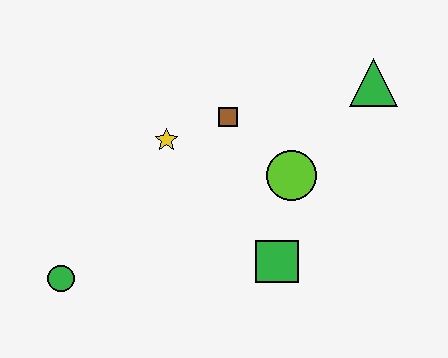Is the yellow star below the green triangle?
Yes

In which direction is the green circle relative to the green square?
The green circle is to the left of the green square.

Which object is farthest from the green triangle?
The green circle is farthest from the green triangle.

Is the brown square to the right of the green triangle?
No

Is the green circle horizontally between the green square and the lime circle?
No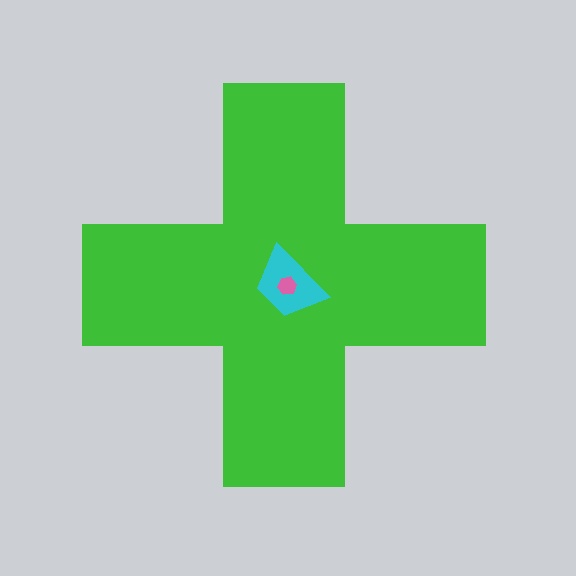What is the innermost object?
The pink hexagon.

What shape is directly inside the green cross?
The cyan trapezoid.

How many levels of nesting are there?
3.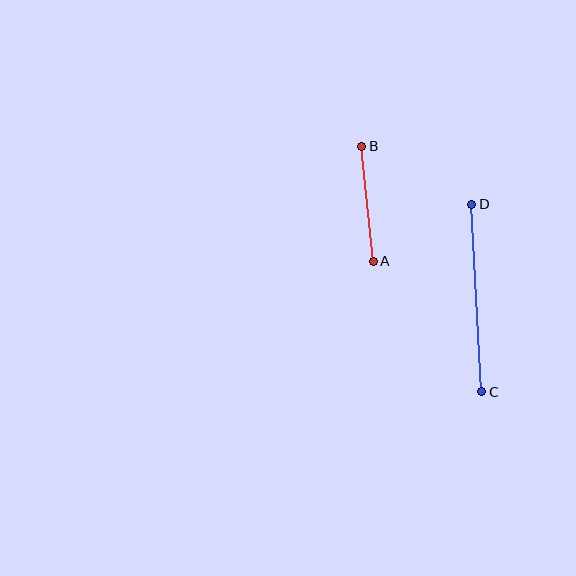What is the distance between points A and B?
The distance is approximately 115 pixels.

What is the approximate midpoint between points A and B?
The midpoint is at approximately (368, 204) pixels.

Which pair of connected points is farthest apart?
Points C and D are farthest apart.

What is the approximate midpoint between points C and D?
The midpoint is at approximately (477, 298) pixels.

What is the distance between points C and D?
The distance is approximately 188 pixels.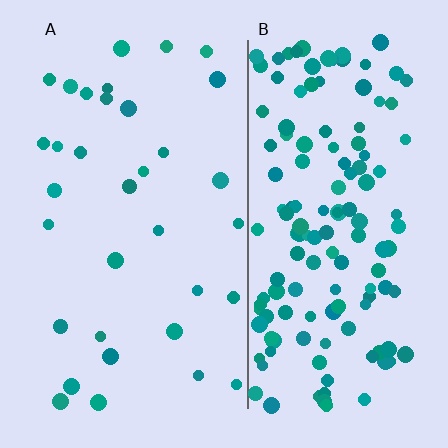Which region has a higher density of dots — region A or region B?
B (the right).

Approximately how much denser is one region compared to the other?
Approximately 4.3× — region B over region A.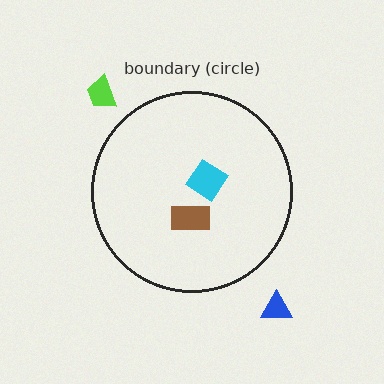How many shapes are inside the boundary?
2 inside, 2 outside.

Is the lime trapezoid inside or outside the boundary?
Outside.